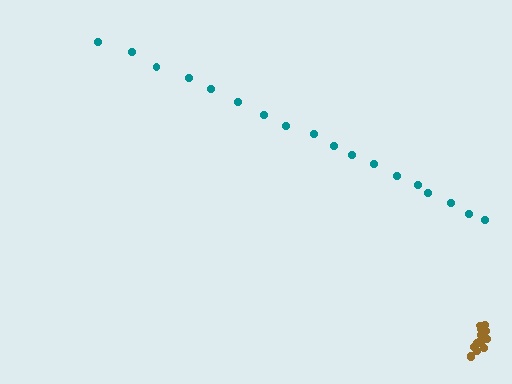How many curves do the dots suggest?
There are 2 distinct paths.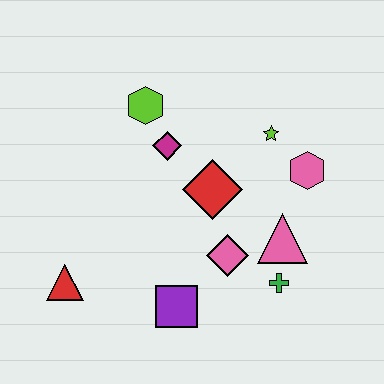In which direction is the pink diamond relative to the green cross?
The pink diamond is to the left of the green cross.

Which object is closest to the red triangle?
The purple square is closest to the red triangle.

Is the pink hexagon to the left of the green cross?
No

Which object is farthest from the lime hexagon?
The green cross is farthest from the lime hexagon.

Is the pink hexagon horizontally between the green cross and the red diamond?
No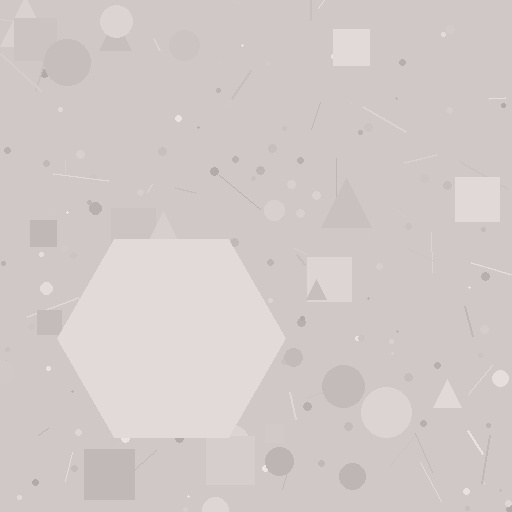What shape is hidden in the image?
A hexagon is hidden in the image.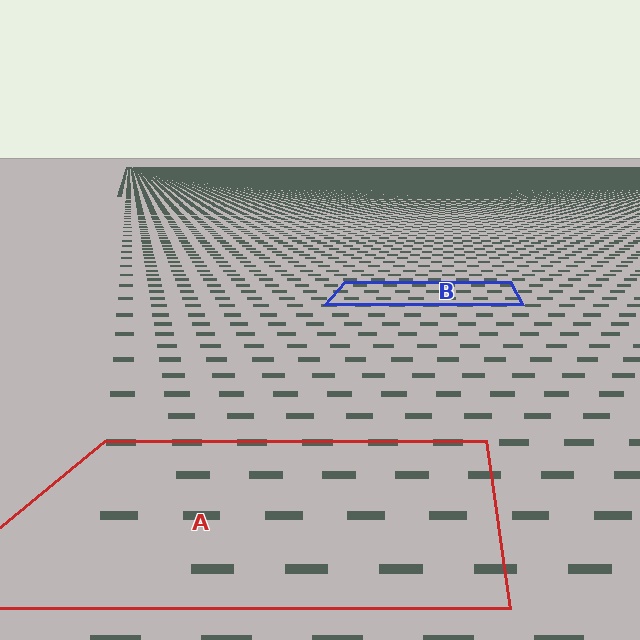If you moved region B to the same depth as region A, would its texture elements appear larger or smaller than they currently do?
They would appear larger. At a closer depth, the same texture elements are projected at a bigger on-screen size.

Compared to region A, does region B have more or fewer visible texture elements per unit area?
Region B has more texture elements per unit area — they are packed more densely because it is farther away.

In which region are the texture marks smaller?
The texture marks are smaller in region B, because it is farther away.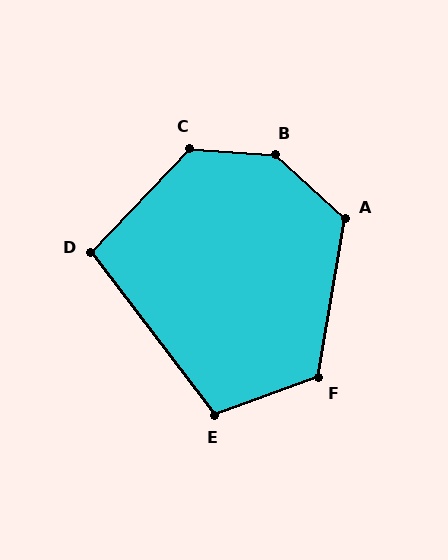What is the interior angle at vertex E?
Approximately 107 degrees (obtuse).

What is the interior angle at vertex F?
Approximately 120 degrees (obtuse).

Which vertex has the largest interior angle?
B, at approximately 141 degrees.